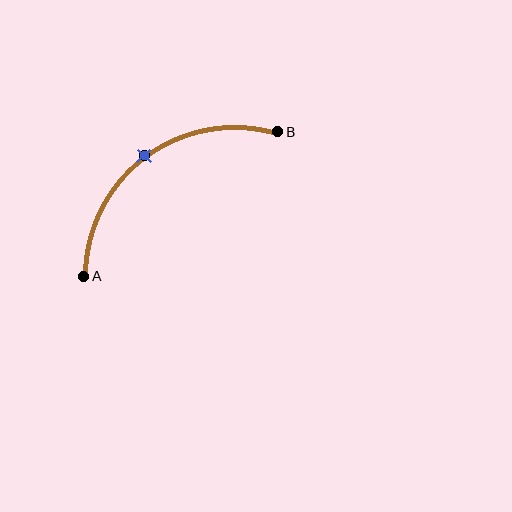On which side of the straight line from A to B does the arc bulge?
The arc bulges above and to the left of the straight line connecting A and B.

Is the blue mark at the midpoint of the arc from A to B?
Yes. The blue mark lies on the arc at equal arc-length from both A and B — it is the arc midpoint.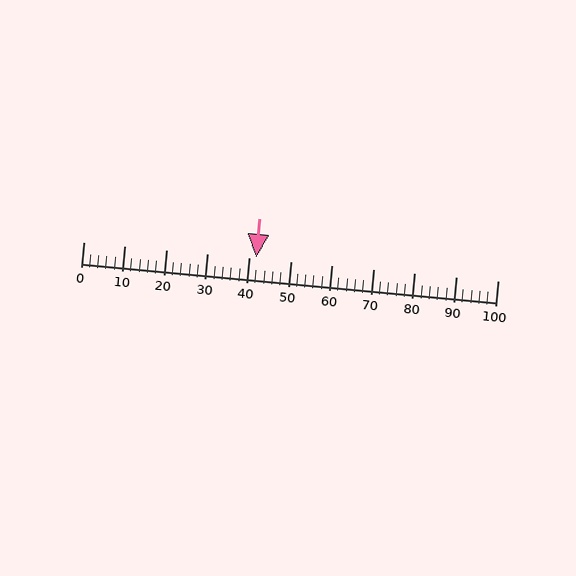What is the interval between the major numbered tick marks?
The major tick marks are spaced 10 units apart.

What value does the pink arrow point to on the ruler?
The pink arrow points to approximately 42.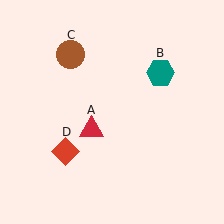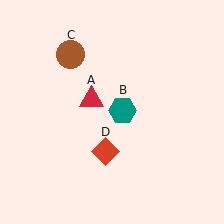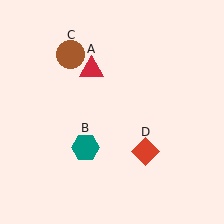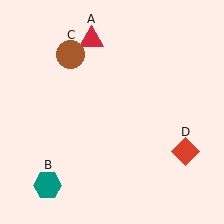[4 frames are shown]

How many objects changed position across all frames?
3 objects changed position: red triangle (object A), teal hexagon (object B), red diamond (object D).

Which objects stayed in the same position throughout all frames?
Brown circle (object C) remained stationary.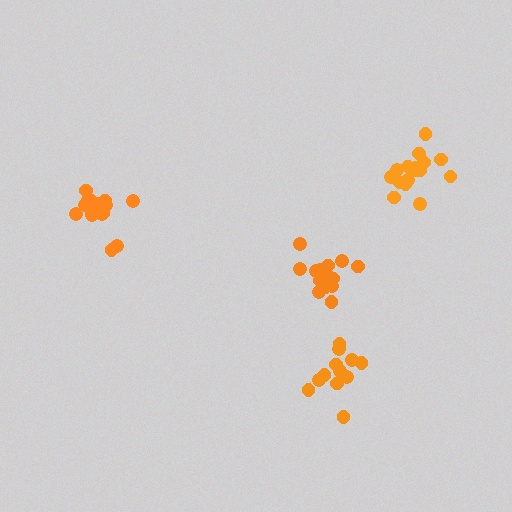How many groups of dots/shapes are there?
There are 4 groups.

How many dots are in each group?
Group 1: 12 dots, Group 2: 15 dots, Group 3: 16 dots, Group 4: 16 dots (59 total).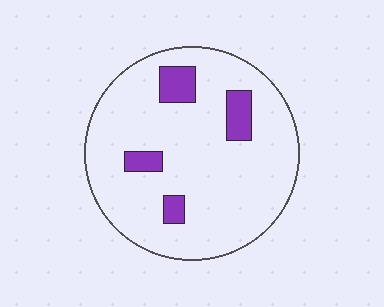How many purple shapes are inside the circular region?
4.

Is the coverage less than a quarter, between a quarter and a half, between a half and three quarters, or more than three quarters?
Less than a quarter.